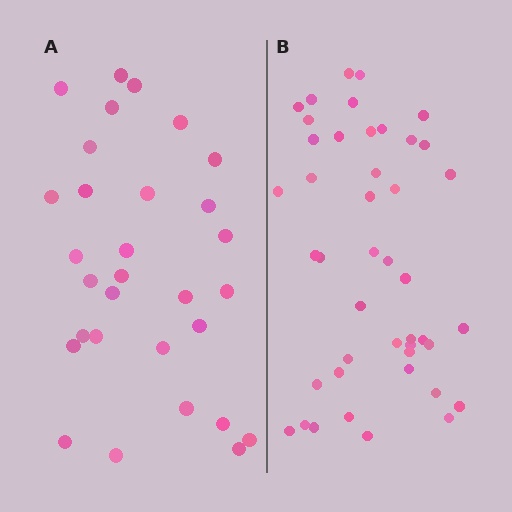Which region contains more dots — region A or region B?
Region B (the right region) has more dots.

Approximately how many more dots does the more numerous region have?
Region B has approximately 15 more dots than region A.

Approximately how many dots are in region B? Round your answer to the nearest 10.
About 40 dots. (The exact count is 44, which rounds to 40.)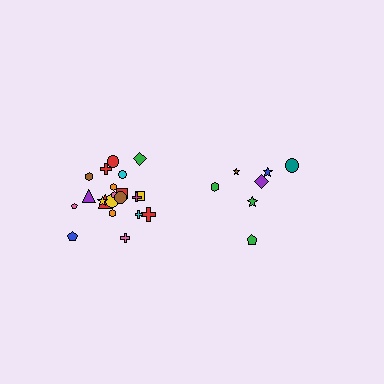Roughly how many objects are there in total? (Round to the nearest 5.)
Roughly 30 objects in total.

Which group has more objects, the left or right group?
The left group.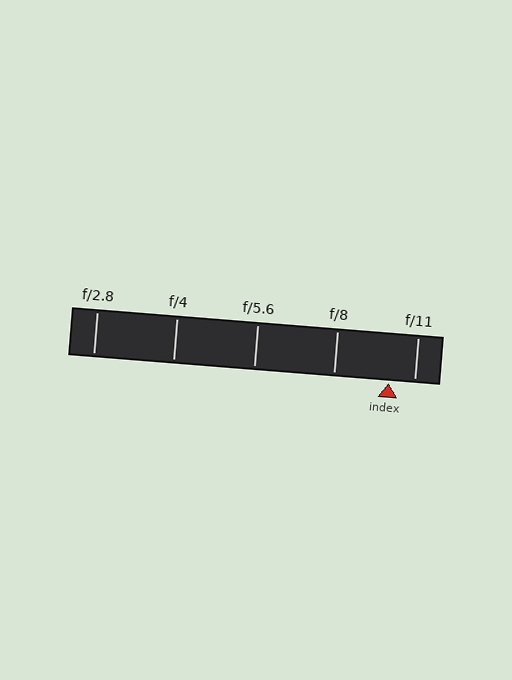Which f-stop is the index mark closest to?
The index mark is closest to f/11.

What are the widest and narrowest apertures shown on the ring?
The widest aperture shown is f/2.8 and the narrowest is f/11.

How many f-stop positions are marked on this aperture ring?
There are 5 f-stop positions marked.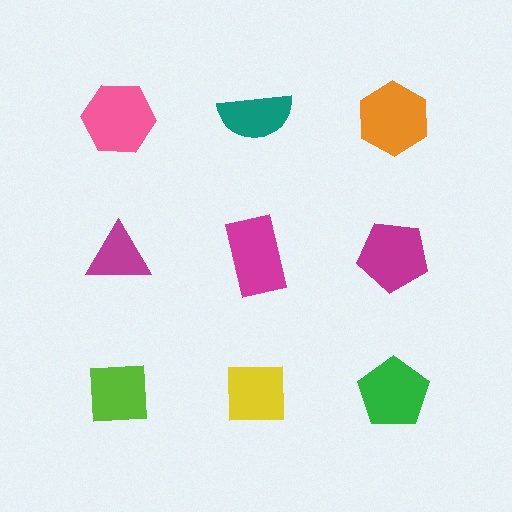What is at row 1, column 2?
A teal semicircle.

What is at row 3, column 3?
A green pentagon.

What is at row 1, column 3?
An orange hexagon.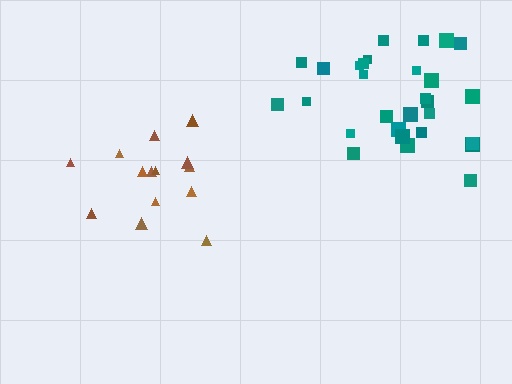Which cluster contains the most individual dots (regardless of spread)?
Teal (31).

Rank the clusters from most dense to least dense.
brown, teal.